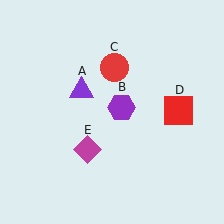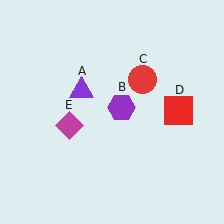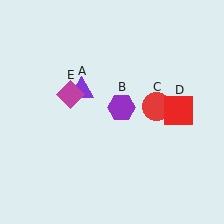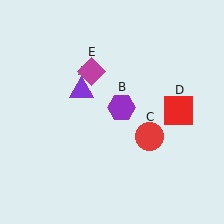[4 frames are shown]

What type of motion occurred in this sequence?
The red circle (object C), magenta diamond (object E) rotated clockwise around the center of the scene.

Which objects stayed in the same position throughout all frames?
Purple triangle (object A) and purple hexagon (object B) and red square (object D) remained stationary.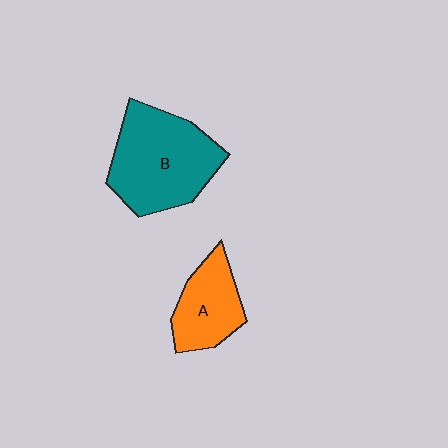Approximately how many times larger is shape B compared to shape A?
Approximately 1.8 times.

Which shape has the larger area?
Shape B (teal).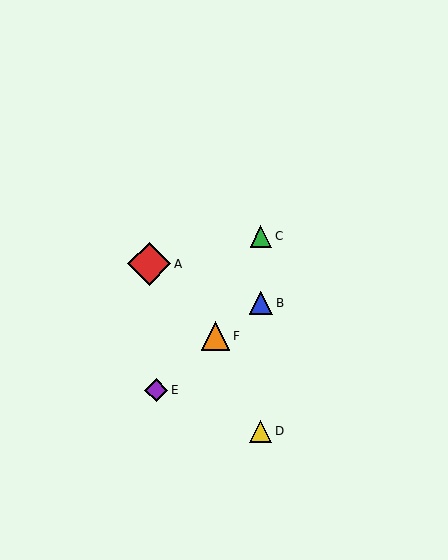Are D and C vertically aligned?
Yes, both are at x≈261.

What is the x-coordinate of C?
Object C is at x≈261.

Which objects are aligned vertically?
Objects B, C, D are aligned vertically.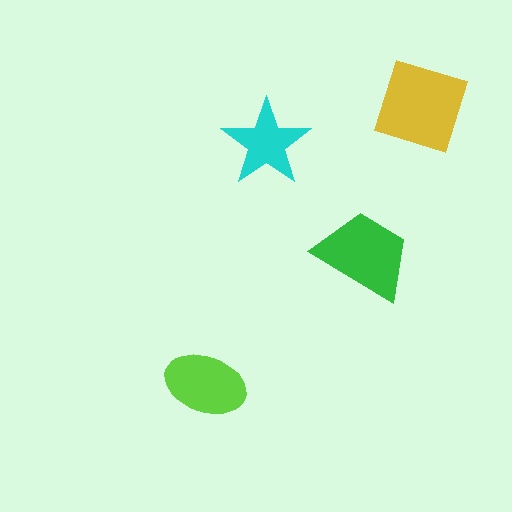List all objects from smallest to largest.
The cyan star, the lime ellipse, the green trapezoid, the yellow square.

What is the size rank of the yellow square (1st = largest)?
1st.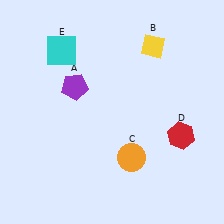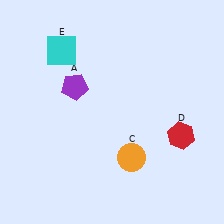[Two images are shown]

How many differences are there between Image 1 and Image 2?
There is 1 difference between the two images.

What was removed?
The yellow diamond (B) was removed in Image 2.